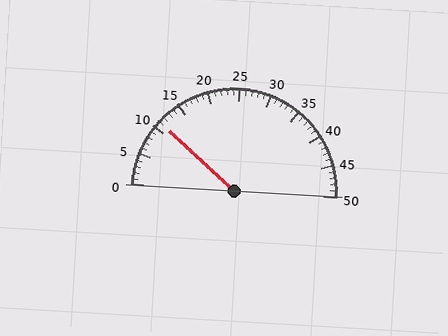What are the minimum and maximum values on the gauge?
The gauge ranges from 0 to 50.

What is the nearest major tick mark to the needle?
The nearest major tick mark is 10.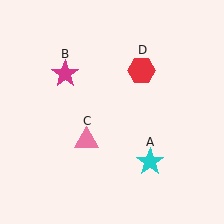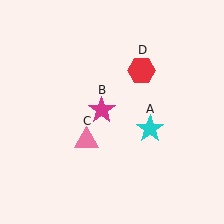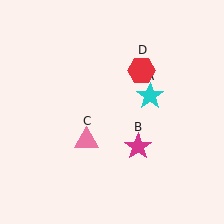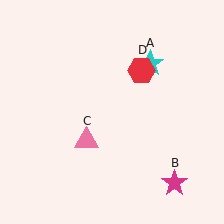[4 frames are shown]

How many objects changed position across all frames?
2 objects changed position: cyan star (object A), magenta star (object B).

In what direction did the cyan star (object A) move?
The cyan star (object A) moved up.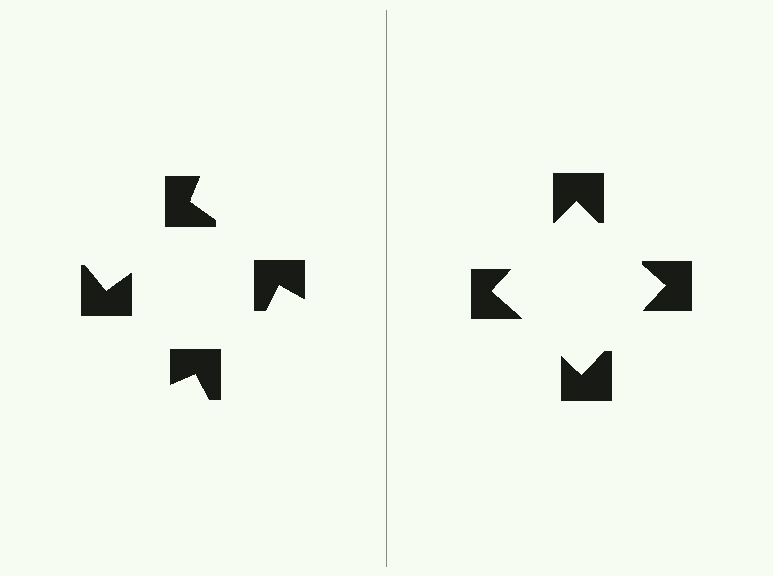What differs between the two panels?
The notched squares are positioned identically on both sides; only the wedge orientations differ. On the right they align to a square; on the left they are misaligned.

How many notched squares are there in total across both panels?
8 — 4 on each side.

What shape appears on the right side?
An illusory square.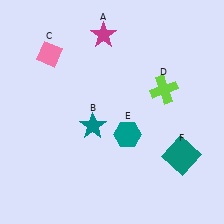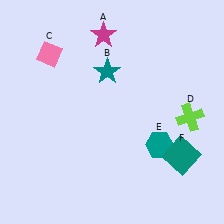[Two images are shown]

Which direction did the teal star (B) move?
The teal star (B) moved up.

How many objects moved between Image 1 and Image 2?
3 objects moved between the two images.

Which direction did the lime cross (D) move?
The lime cross (D) moved down.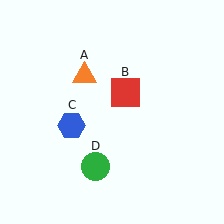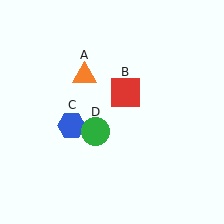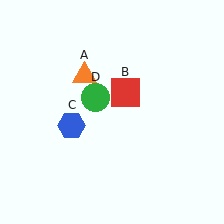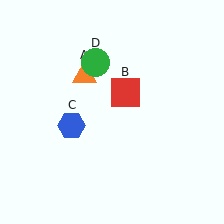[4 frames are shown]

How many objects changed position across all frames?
1 object changed position: green circle (object D).